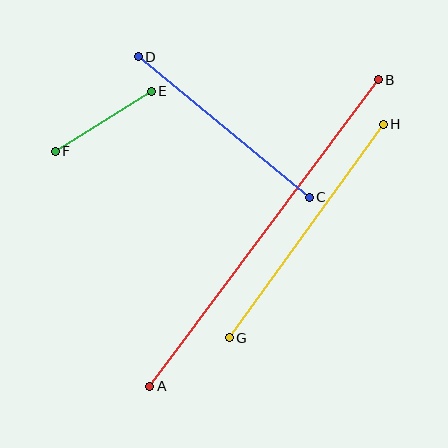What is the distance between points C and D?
The distance is approximately 221 pixels.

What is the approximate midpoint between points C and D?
The midpoint is at approximately (224, 127) pixels.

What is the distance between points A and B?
The distance is approximately 382 pixels.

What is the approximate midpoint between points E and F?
The midpoint is at approximately (103, 121) pixels.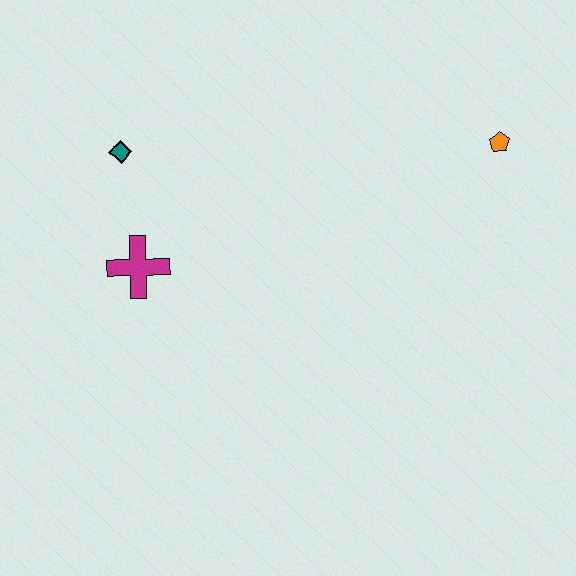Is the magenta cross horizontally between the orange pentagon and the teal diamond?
Yes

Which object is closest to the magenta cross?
The teal diamond is closest to the magenta cross.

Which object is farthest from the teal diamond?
The orange pentagon is farthest from the teal diamond.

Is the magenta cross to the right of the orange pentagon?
No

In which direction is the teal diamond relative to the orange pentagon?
The teal diamond is to the left of the orange pentagon.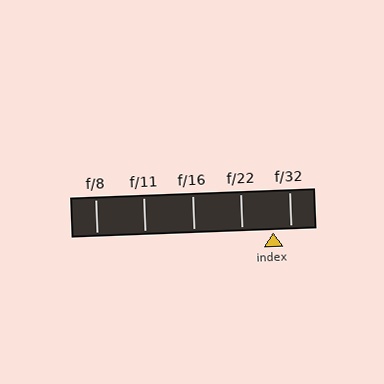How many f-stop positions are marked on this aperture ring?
There are 5 f-stop positions marked.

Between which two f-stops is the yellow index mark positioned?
The index mark is between f/22 and f/32.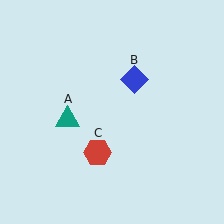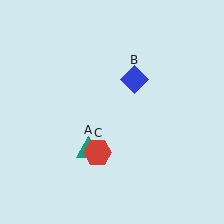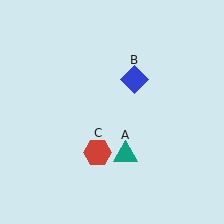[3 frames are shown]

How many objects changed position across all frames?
1 object changed position: teal triangle (object A).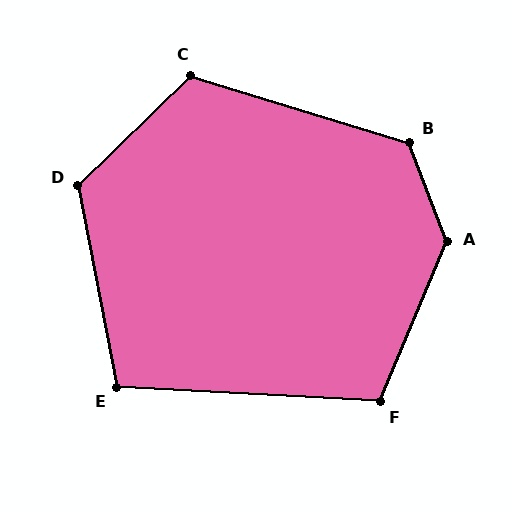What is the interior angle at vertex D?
Approximately 123 degrees (obtuse).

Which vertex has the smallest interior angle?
E, at approximately 104 degrees.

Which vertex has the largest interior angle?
A, at approximately 137 degrees.